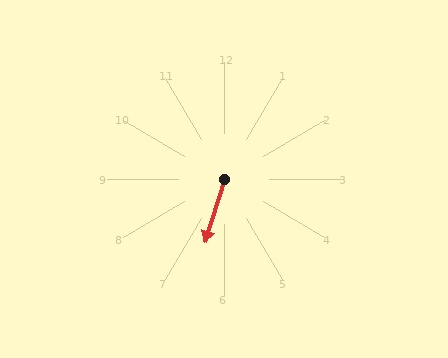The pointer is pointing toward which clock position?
Roughly 7 o'clock.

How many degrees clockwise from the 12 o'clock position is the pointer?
Approximately 197 degrees.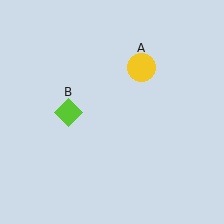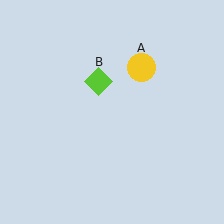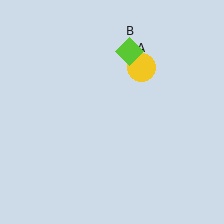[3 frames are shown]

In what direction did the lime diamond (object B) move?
The lime diamond (object B) moved up and to the right.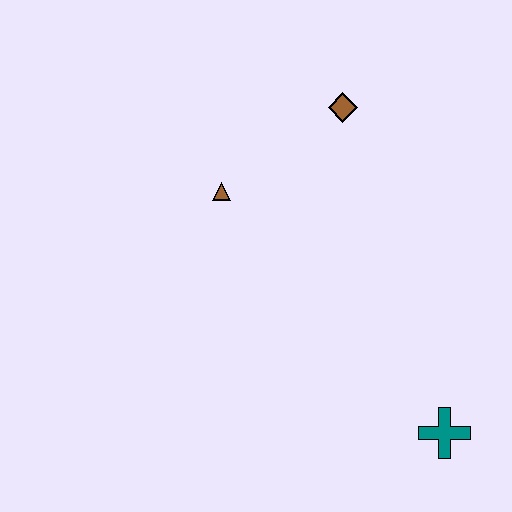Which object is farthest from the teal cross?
The brown diamond is farthest from the teal cross.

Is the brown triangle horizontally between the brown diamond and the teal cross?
No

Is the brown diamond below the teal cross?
No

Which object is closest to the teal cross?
The brown triangle is closest to the teal cross.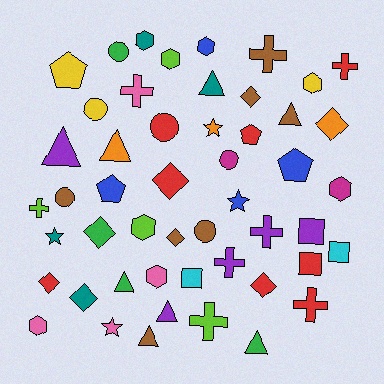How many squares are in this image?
There are 4 squares.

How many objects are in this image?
There are 50 objects.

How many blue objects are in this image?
There are 4 blue objects.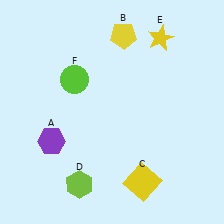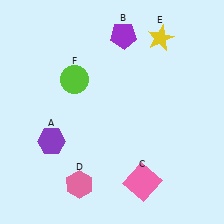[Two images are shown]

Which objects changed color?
B changed from yellow to purple. C changed from yellow to pink. D changed from lime to pink.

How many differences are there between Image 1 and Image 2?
There are 3 differences between the two images.